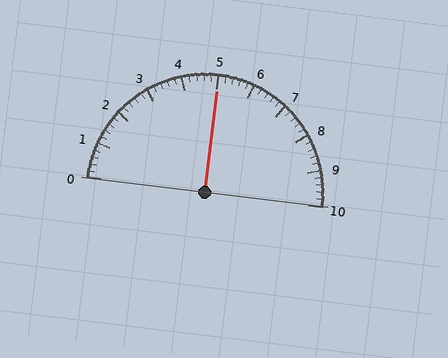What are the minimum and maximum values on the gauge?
The gauge ranges from 0 to 10.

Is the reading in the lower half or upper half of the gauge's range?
The reading is in the upper half of the range (0 to 10).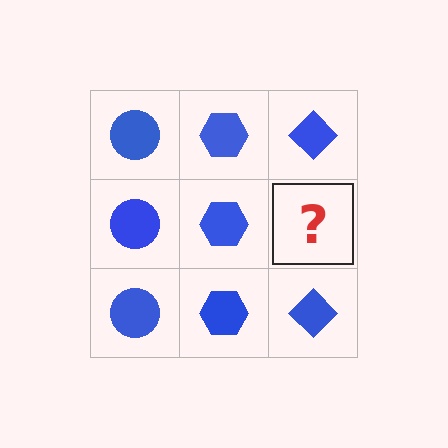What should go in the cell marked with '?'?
The missing cell should contain a blue diamond.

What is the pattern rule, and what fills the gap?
The rule is that each column has a consistent shape. The gap should be filled with a blue diamond.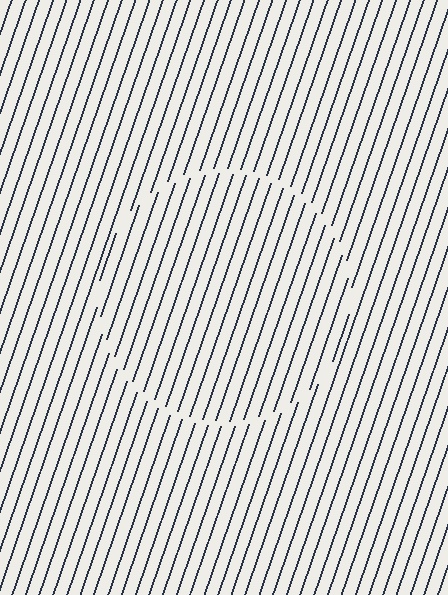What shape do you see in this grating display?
An illusory circle. The interior of the shape contains the same grating, shifted by half a period — the contour is defined by the phase discontinuity where line-ends from the inner and outer gratings abut.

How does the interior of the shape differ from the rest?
The interior of the shape contains the same grating, shifted by half a period — the contour is defined by the phase discontinuity where line-ends from the inner and outer gratings abut.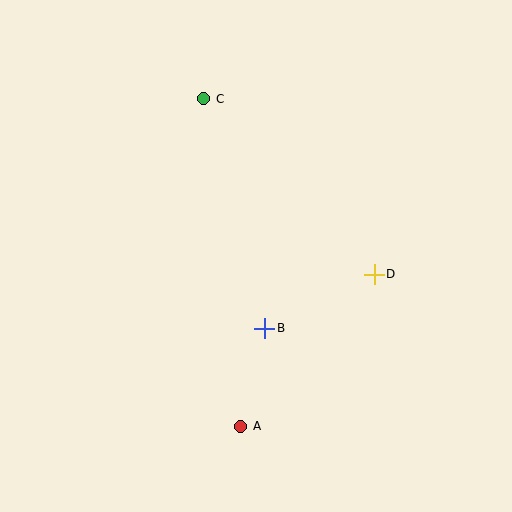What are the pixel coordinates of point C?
Point C is at (204, 99).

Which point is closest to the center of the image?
Point B at (265, 328) is closest to the center.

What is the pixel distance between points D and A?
The distance between D and A is 202 pixels.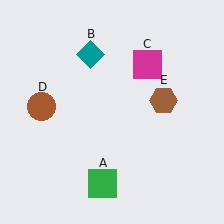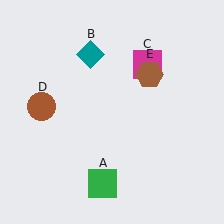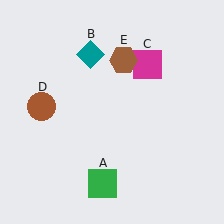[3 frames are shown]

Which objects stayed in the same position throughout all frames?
Green square (object A) and teal diamond (object B) and magenta square (object C) and brown circle (object D) remained stationary.